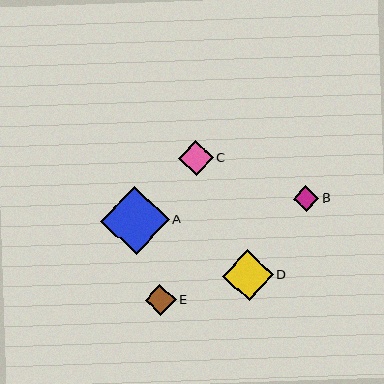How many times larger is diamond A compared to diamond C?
Diamond A is approximately 2.0 times the size of diamond C.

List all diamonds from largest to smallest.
From largest to smallest: A, D, C, E, B.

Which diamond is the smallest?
Diamond B is the smallest with a size of approximately 25 pixels.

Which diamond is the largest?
Diamond A is the largest with a size of approximately 68 pixels.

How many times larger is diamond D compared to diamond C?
Diamond D is approximately 1.5 times the size of diamond C.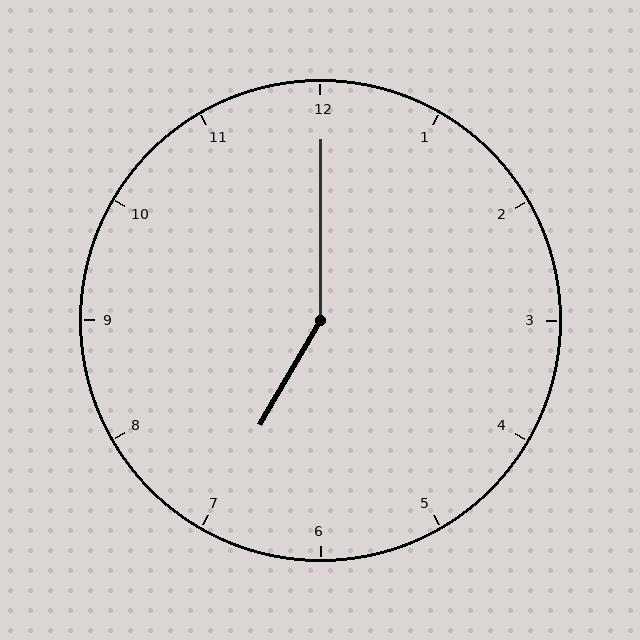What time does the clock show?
7:00.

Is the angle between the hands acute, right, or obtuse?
It is obtuse.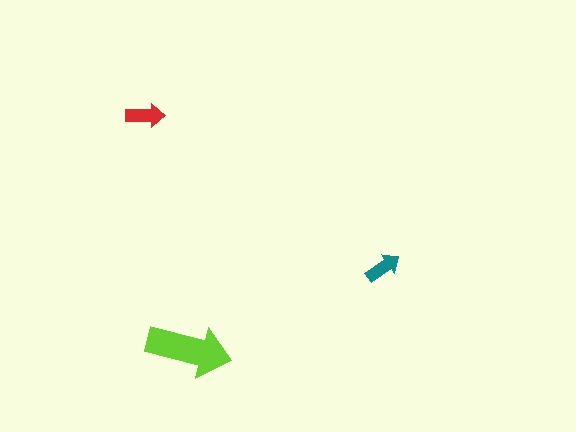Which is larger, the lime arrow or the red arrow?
The lime one.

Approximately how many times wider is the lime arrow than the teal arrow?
About 2.5 times wider.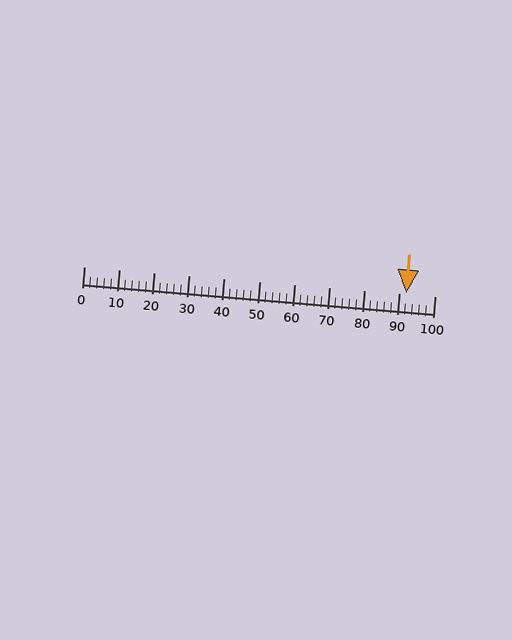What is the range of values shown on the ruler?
The ruler shows values from 0 to 100.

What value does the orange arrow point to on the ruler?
The orange arrow points to approximately 92.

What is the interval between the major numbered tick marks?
The major tick marks are spaced 10 units apart.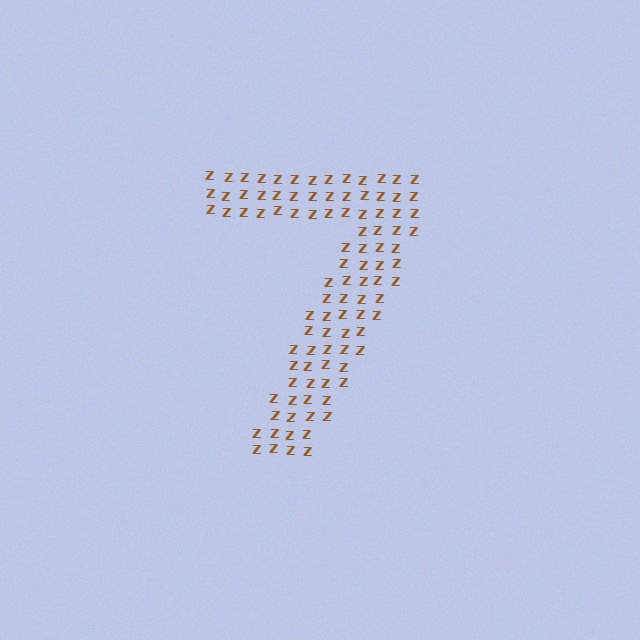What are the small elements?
The small elements are letter Z's.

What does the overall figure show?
The overall figure shows the digit 7.